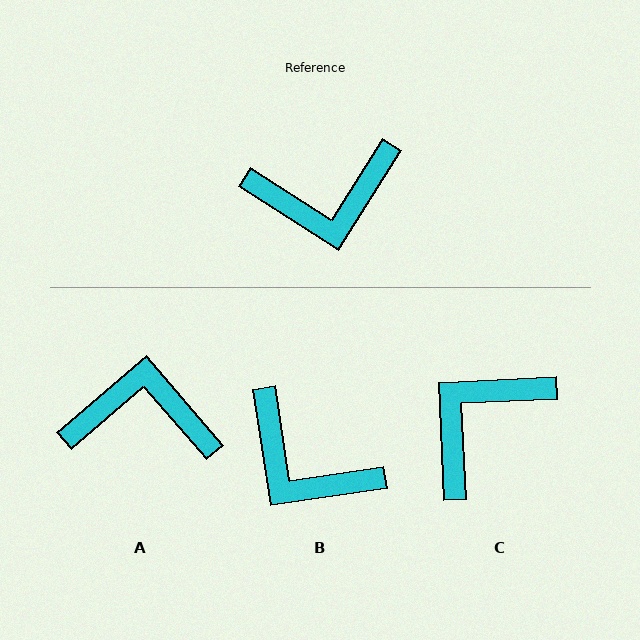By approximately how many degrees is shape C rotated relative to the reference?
Approximately 145 degrees clockwise.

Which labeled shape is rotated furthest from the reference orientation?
A, about 163 degrees away.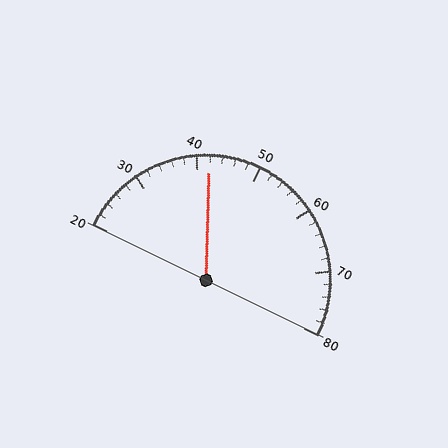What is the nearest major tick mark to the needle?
The nearest major tick mark is 40.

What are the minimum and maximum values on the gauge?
The gauge ranges from 20 to 80.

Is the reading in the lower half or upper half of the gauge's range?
The reading is in the lower half of the range (20 to 80).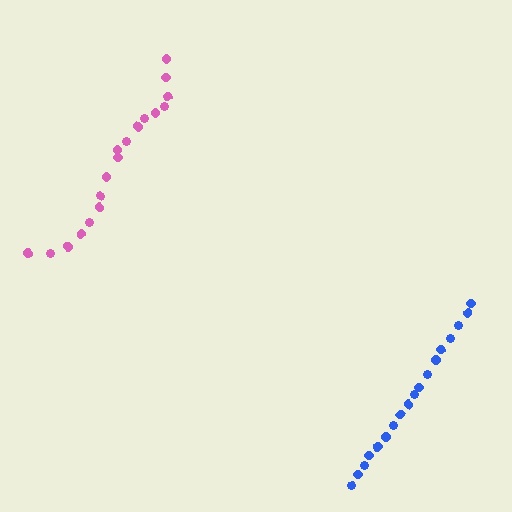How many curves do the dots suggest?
There are 2 distinct paths.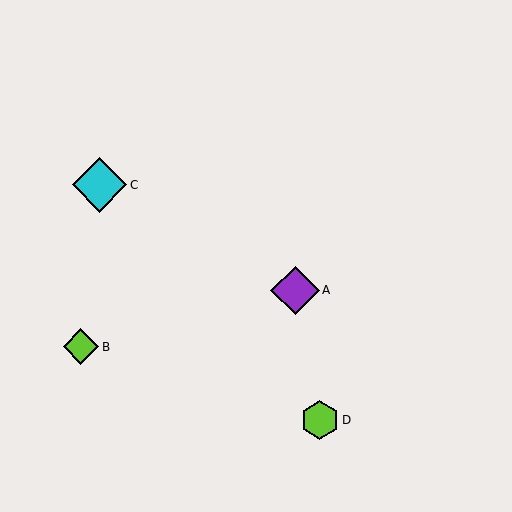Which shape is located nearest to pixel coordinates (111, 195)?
The cyan diamond (labeled C) at (99, 185) is nearest to that location.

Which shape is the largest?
The cyan diamond (labeled C) is the largest.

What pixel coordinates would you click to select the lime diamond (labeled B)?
Click at (81, 347) to select the lime diamond B.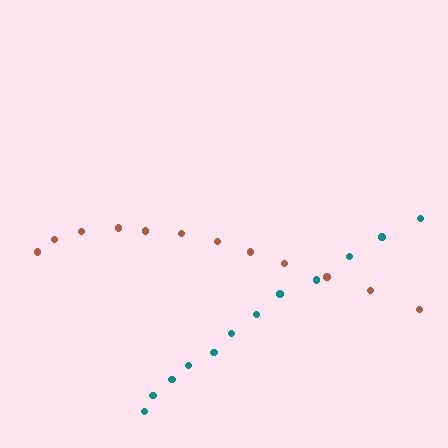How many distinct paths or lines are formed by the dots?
There are 2 distinct paths.